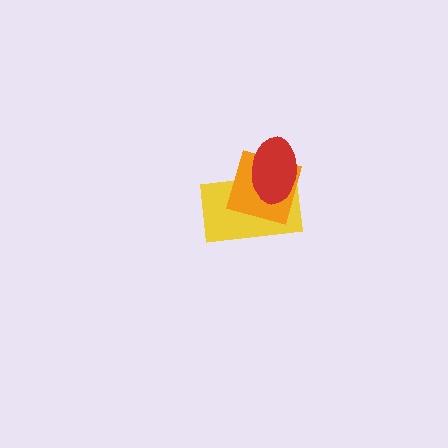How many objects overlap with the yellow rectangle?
2 objects overlap with the yellow rectangle.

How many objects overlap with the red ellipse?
2 objects overlap with the red ellipse.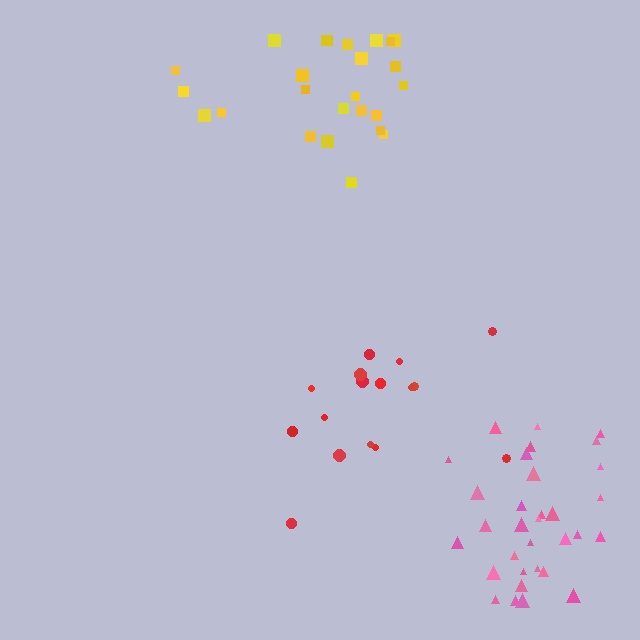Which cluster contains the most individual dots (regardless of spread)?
Pink (32).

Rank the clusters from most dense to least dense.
pink, red, yellow.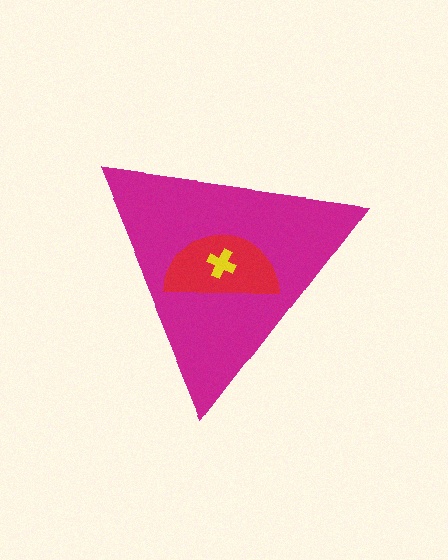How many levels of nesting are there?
3.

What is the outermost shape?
The magenta triangle.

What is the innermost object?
The yellow cross.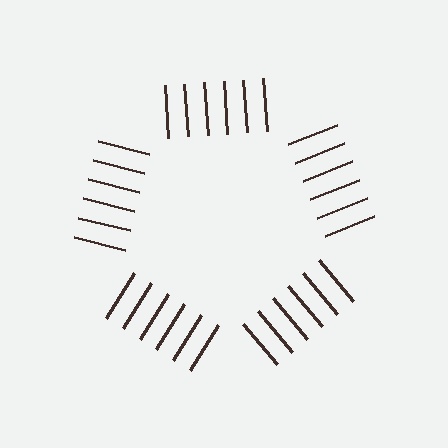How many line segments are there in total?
30 — 6 along each of the 5 edges.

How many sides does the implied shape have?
5 sides — the line-ends trace a pentagon.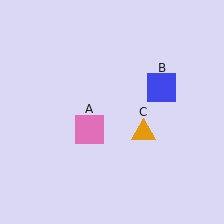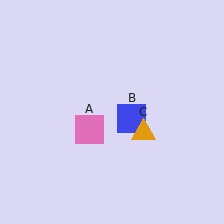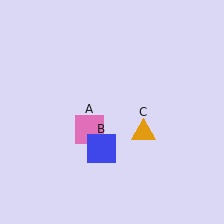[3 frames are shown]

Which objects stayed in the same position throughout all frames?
Pink square (object A) and orange triangle (object C) remained stationary.